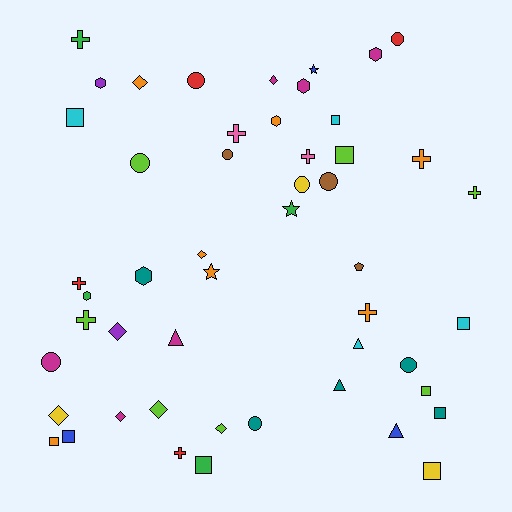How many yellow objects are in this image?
There are 3 yellow objects.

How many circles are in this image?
There are 9 circles.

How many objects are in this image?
There are 50 objects.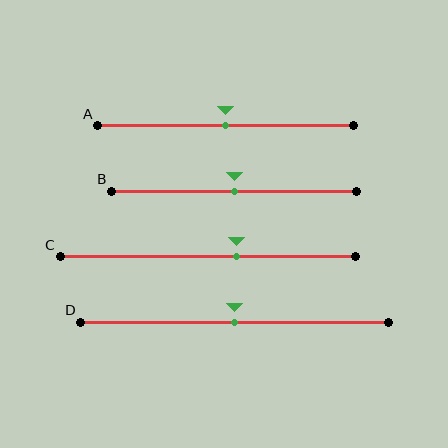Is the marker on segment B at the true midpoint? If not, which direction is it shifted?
Yes, the marker on segment B is at the true midpoint.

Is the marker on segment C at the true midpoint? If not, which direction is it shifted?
No, the marker on segment C is shifted to the right by about 10% of the segment length.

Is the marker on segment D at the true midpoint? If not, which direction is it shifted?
Yes, the marker on segment D is at the true midpoint.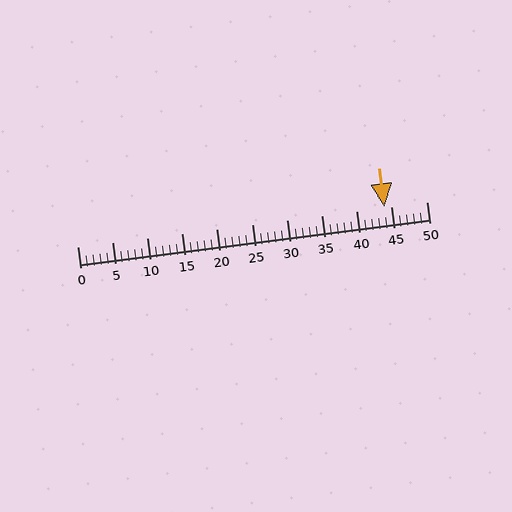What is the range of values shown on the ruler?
The ruler shows values from 0 to 50.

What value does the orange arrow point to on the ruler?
The orange arrow points to approximately 44.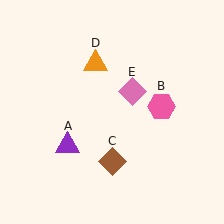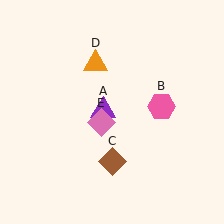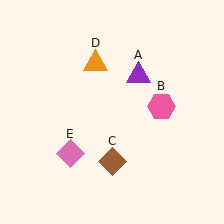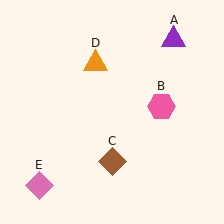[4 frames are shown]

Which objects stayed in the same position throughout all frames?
Pink hexagon (object B) and brown diamond (object C) and orange triangle (object D) remained stationary.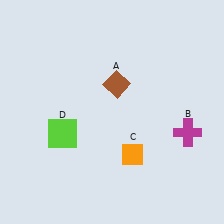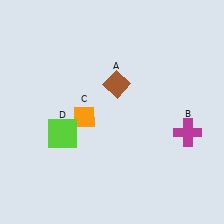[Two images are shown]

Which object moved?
The orange diamond (C) moved left.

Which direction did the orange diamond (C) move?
The orange diamond (C) moved left.